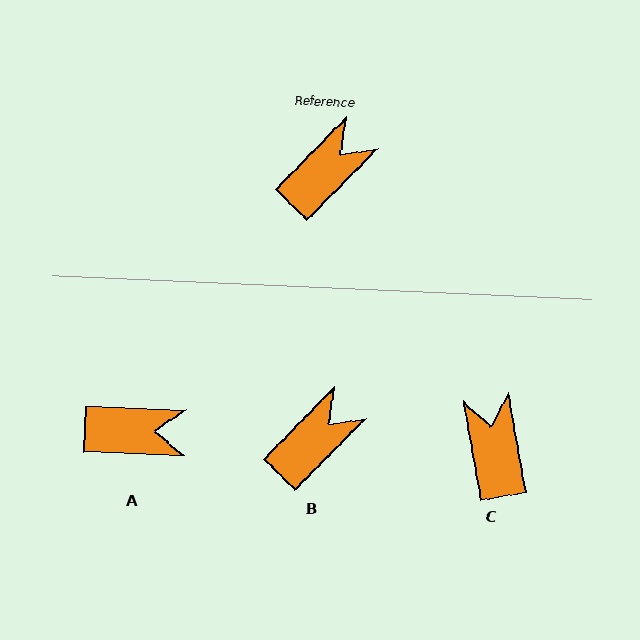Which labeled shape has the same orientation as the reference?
B.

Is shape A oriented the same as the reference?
No, it is off by about 47 degrees.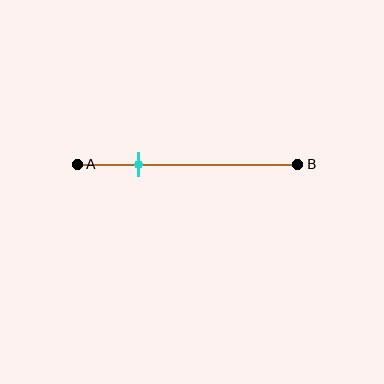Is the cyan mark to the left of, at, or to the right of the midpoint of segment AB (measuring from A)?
The cyan mark is to the left of the midpoint of segment AB.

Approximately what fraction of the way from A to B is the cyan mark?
The cyan mark is approximately 30% of the way from A to B.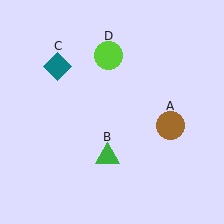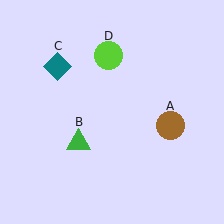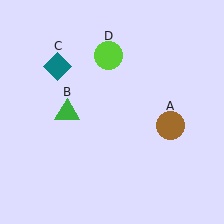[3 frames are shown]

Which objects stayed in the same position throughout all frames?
Brown circle (object A) and teal diamond (object C) and lime circle (object D) remained stationary.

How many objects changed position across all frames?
1 object changed position: green triangle (object B).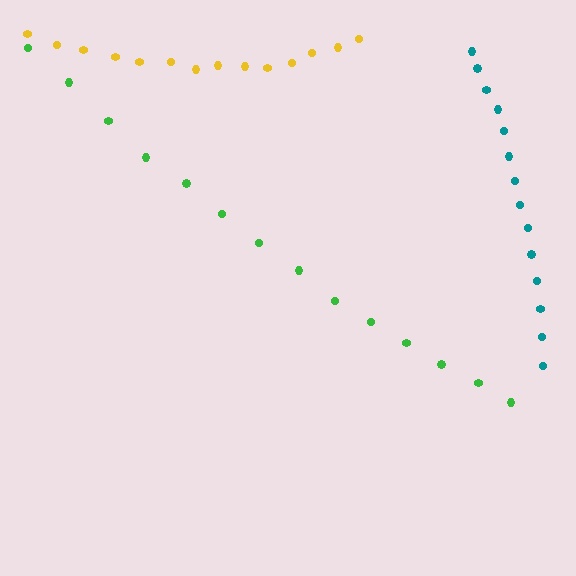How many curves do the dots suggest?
There are 3 distinct paths.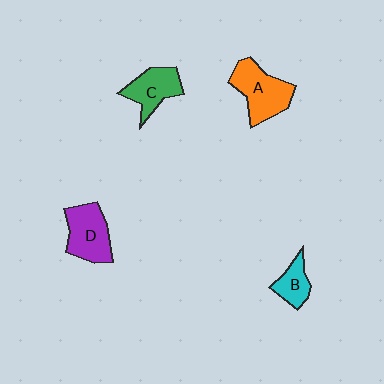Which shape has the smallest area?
Shape B (cyan).